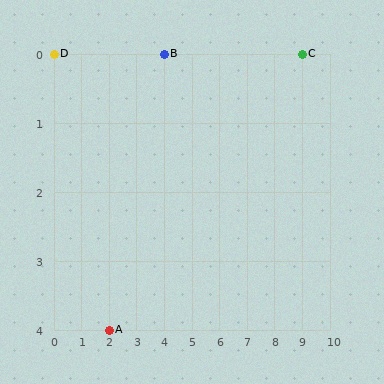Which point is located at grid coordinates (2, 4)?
Point A is at (2, 4).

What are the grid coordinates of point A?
Point A is at grid coordinates (2, 4).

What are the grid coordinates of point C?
Point C is at grid coordinates (9, 0).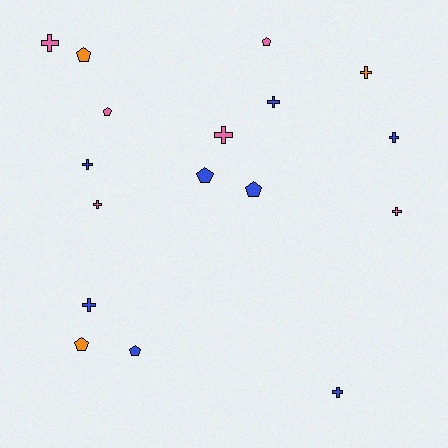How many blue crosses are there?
There are 5 blue crosses.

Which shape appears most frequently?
Cross, with 10 objects.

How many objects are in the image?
There are 17 objects.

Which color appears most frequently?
Blue, with 8 objects.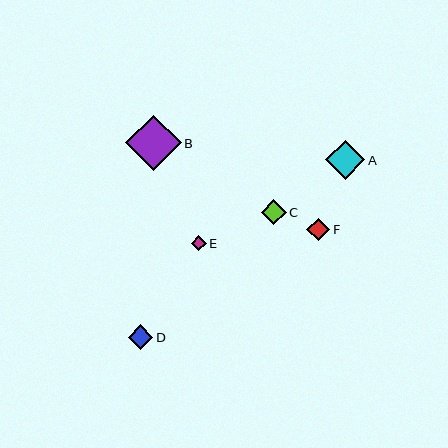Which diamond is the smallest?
Diamond E is the smallest with a size of approximately 15 pixels.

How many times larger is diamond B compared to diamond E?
Diamond B is approximately 3.7 times the size of diamond E.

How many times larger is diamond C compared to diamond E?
Diamond C is approximately 1.7 times the size of diamond E.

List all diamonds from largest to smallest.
From largest to smallest: B, A, C, D, F, E.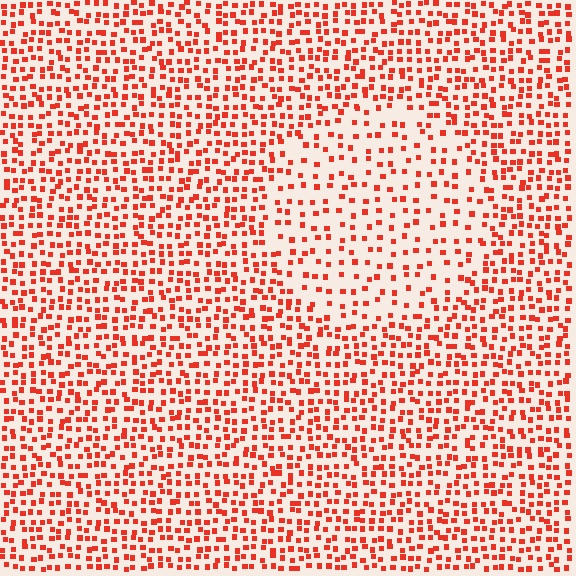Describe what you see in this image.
The image contains small red elements arranged at two different densities. A circle-shaped region is visible where the elements are less densely packed than the surrounding area.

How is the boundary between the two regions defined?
The boundary is defined by a change in element density (approximately 2.0x ratio). All elements are the same color, size, and shape.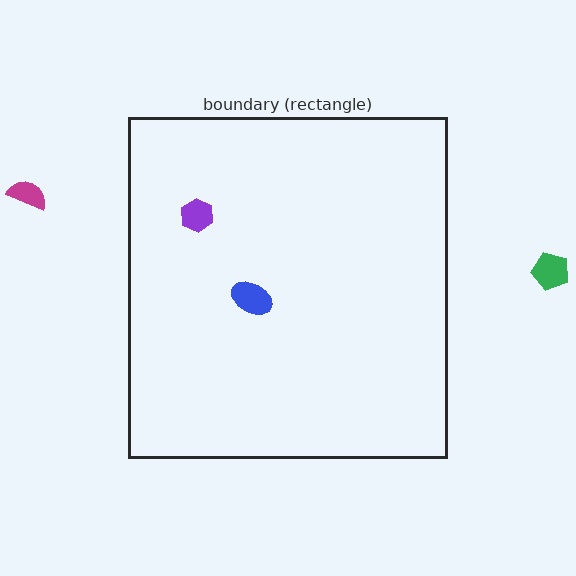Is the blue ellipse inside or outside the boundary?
Inside.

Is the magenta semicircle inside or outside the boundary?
Outside.